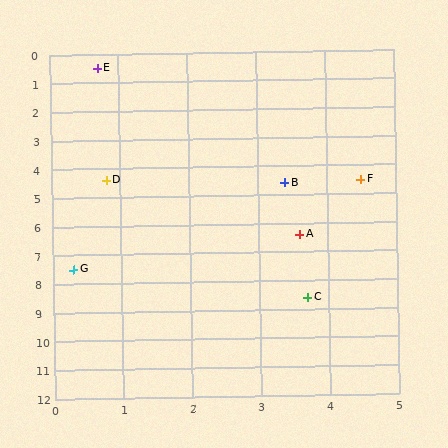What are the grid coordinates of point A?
Point A is at approximately (3.6, 6.4).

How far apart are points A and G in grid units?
Points A and G are about 3.5 grid units apart.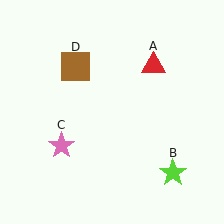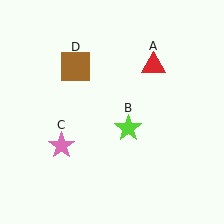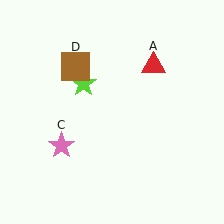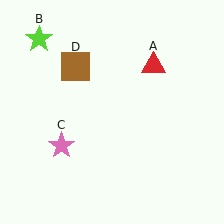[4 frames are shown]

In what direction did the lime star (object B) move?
The lime star (object B) moved up and to the left.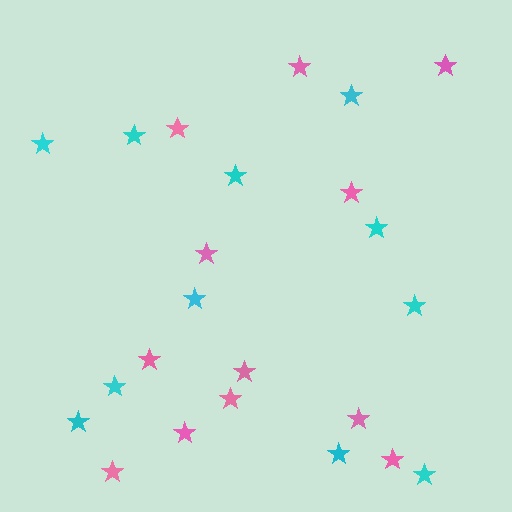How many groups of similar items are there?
There are 2 groups: one group of pink stars (12) and one group of cyan stars (11).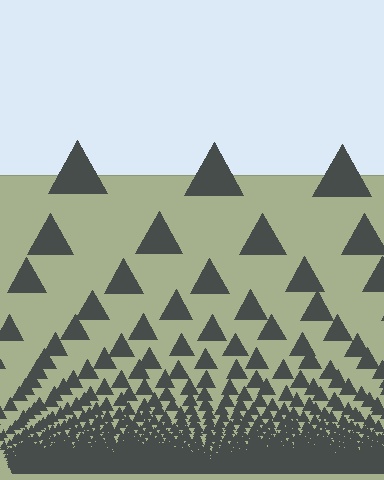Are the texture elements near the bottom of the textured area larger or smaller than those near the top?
Smaller. The gradient is inverted — elements near the bottom are smaller and denser.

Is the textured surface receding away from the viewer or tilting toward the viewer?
The surface appears to tilt toward the viewer. Texture elements get larger and sparser toward the top.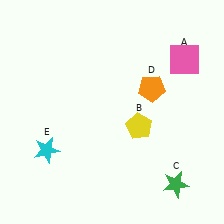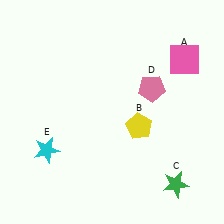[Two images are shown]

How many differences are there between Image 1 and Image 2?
There is 1 difference between the two images.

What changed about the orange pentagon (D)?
In Image 1, D is orange. In Image 2, it changed to pink.